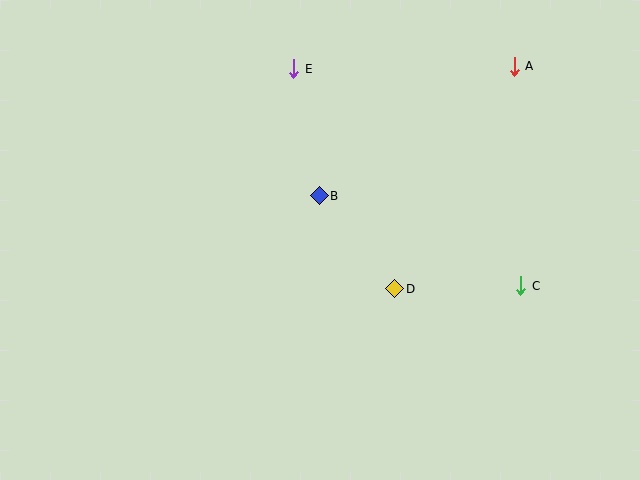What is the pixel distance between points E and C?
The distance between E and C is 314 pixels.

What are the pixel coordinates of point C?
Point C is at (521, 286).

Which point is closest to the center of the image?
Point B at (319, 196) is closest to the center.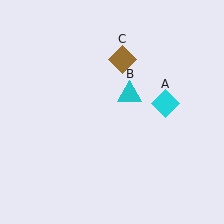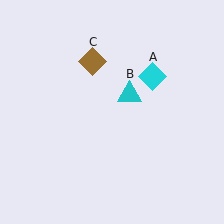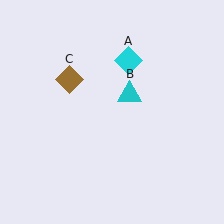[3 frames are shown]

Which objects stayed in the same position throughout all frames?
Cyan triangle (object B) remained stationary.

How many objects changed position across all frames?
2 objects changed position: cyan diamond (object A), brown diamond (object C).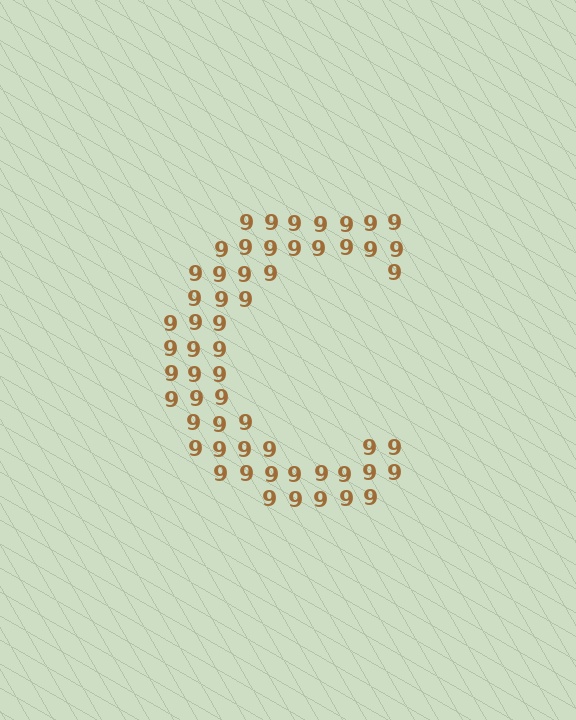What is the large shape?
The large shape is the letter C.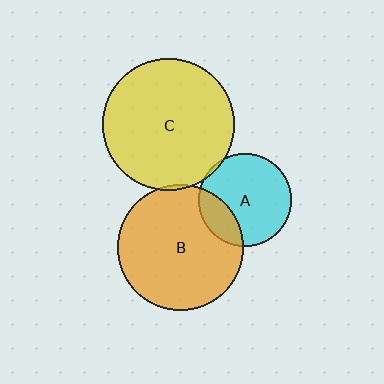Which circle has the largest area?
Circle C (yellow).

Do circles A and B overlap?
Yes.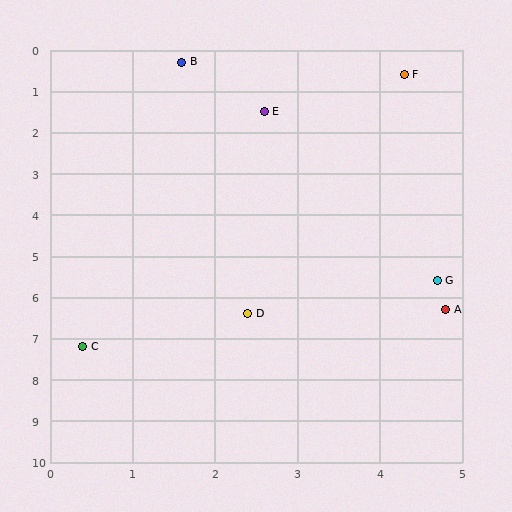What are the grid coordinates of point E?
Point E is at approximately (2.6, 1.5).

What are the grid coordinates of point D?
Point D is at approximately (2.4, 6.4).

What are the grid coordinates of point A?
Point A is at approximately (4.8, 6.3).